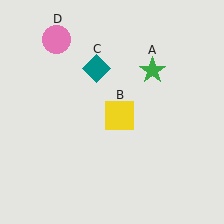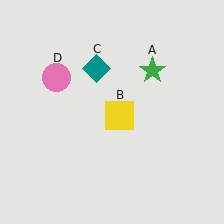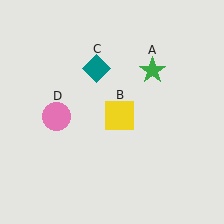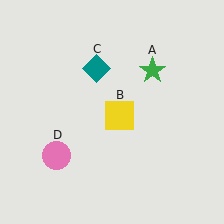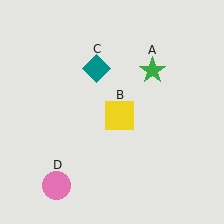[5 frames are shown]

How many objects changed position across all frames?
1 object changed position: pink circle (object D).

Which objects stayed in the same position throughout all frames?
Green star (object A) and yellow square (object B) and teal diamond (object C) remained stationary.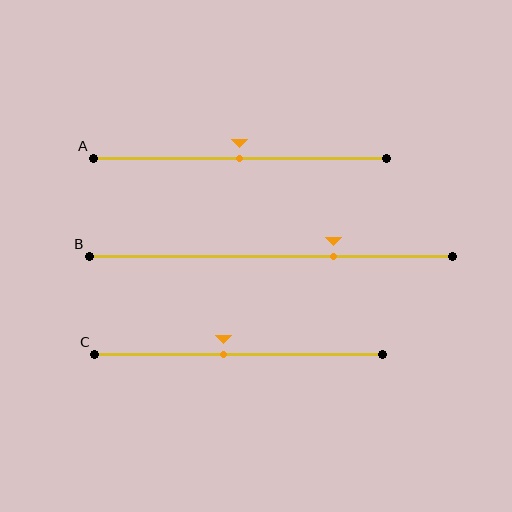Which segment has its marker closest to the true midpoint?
Segment A has its marker closest to the true midpoint.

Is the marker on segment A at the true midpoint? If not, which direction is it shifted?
Yes, the marker on segment A is at the true midpoint.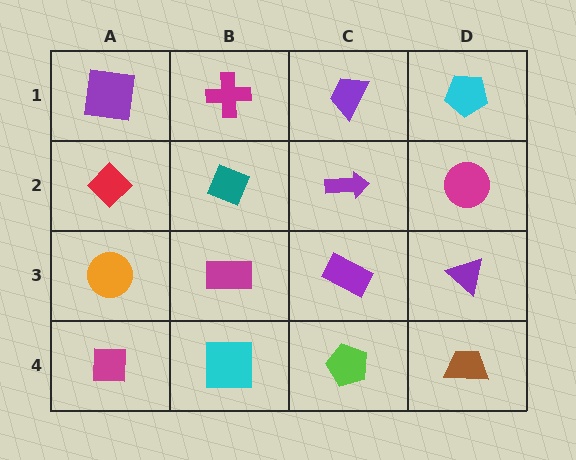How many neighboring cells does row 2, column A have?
3.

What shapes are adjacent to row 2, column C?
A purple trapezoid (row 1, column C), a purple rectangle (row 3, column C), a teal diamond (row 2, column B), a magenta circle (row 2, column D).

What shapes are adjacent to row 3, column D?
A magenta circle (row 2, column D), a brown trapezoid (row 4, column D), a purple rectangle (row 3, column C).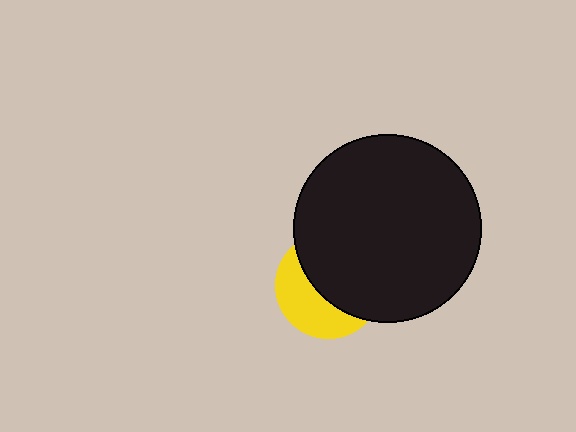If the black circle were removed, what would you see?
You would see the complete yellow circle.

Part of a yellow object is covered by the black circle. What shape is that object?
It is a circle.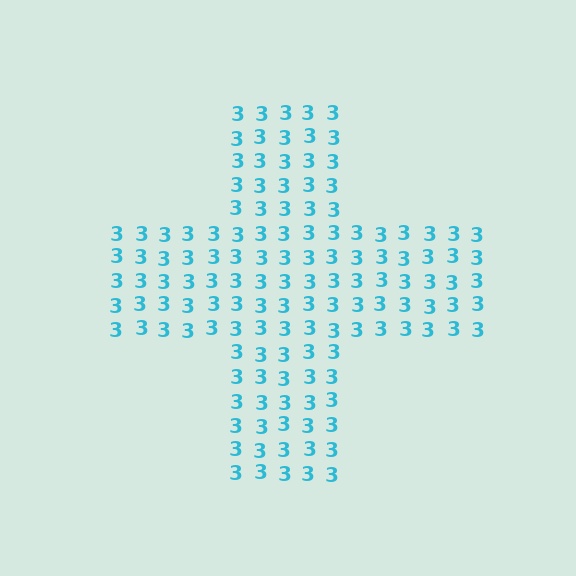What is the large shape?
The large shape is a cross.